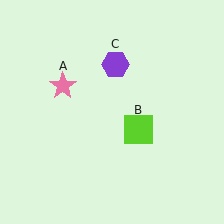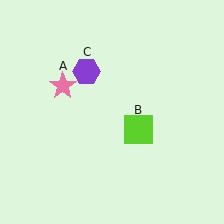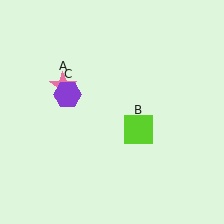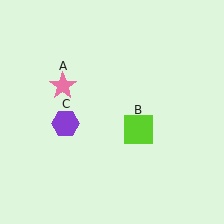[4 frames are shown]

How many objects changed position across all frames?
1 object changed position: purple hexagon (object C).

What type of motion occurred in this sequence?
The purple hexagon (object C) rotated counterclockwise around the center of the scene.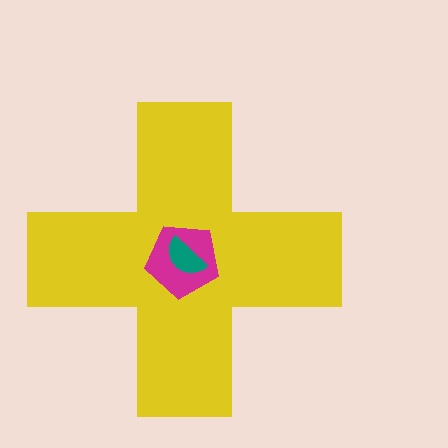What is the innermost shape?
The teal semicircle.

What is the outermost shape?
The yellow cross.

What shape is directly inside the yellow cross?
The magenta pentagon.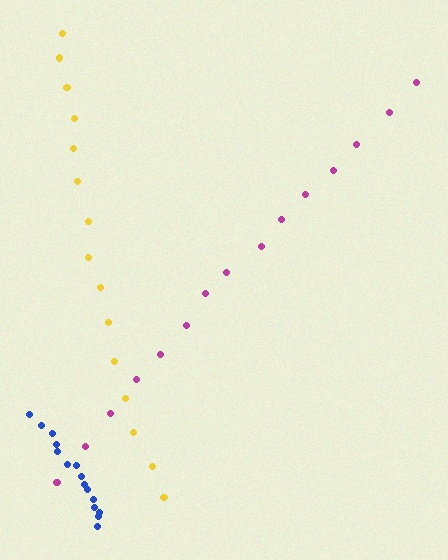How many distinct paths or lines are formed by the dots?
There are 3 distinct paths.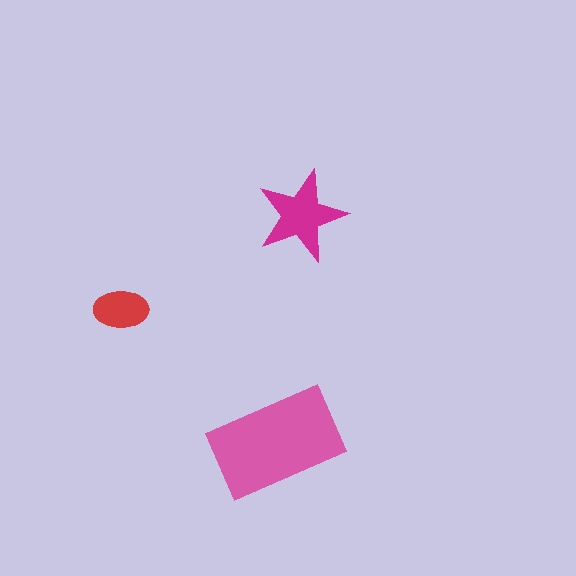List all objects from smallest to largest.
The red ellipse, the magenta star, the pink rectangle.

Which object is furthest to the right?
The magenta star is rightmost.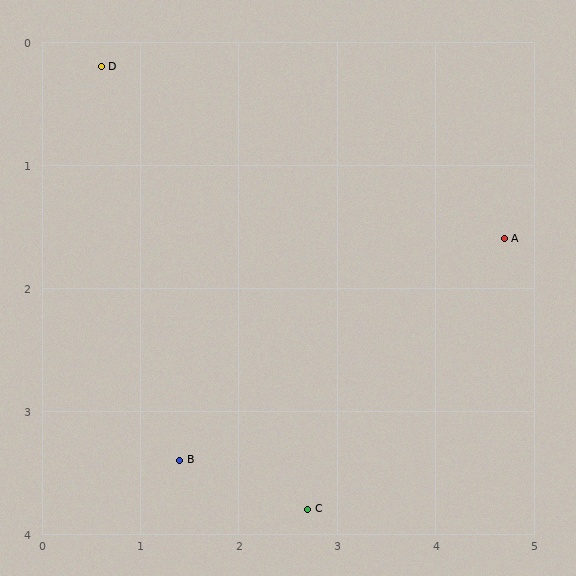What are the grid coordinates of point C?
Point C is at approximately (2.7, 3.8).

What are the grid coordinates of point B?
Point B is at approximately (1.4, 3.4).